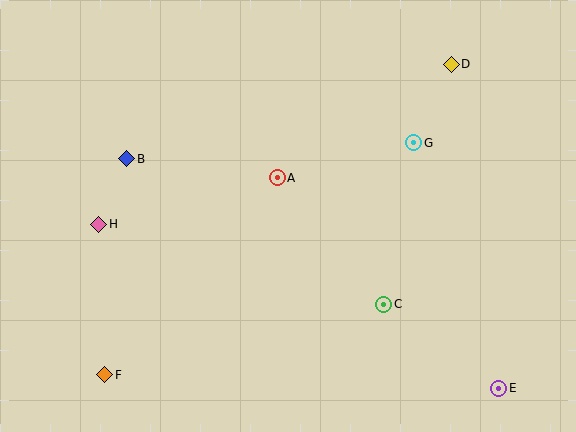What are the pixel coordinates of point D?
Point D is at (451, 64).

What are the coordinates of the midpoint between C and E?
The midpoint between C and E is at (441, 346).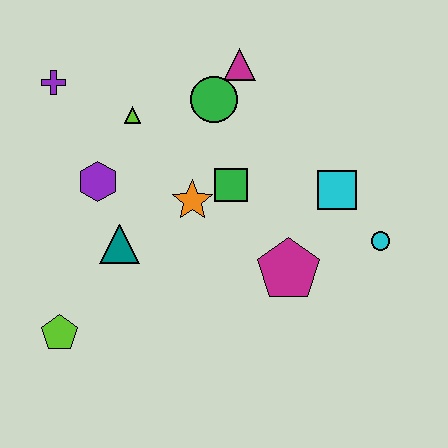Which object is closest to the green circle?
The magenta triangle is closest to the green circle.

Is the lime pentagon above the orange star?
No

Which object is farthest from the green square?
The lime pentagon is farthest from the green square.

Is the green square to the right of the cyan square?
No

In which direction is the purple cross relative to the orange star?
The purple cross is to the left of the orange star.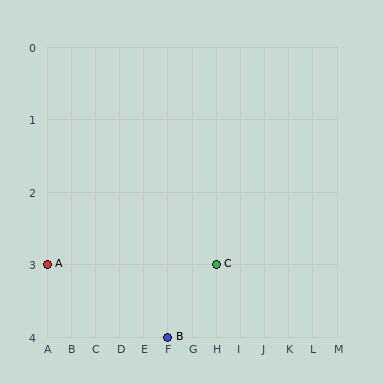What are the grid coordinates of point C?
Point C is at grid coordinates (H, 3).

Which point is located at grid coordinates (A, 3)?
Point A is at (A, 3).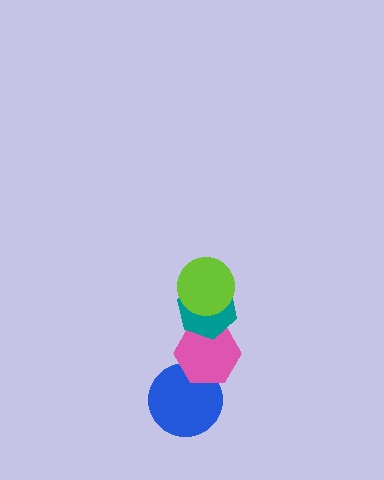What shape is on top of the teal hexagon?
The lime circle is on top of the teal hexagon.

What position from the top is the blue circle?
The blue circle is 4th from the top.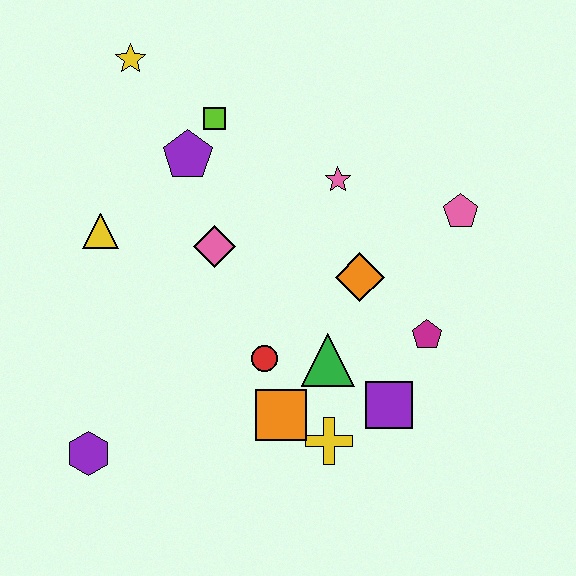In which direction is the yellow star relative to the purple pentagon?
The yellow star is above the purple pentagon.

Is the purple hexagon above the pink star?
No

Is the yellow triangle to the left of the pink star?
Yes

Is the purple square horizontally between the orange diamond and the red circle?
No